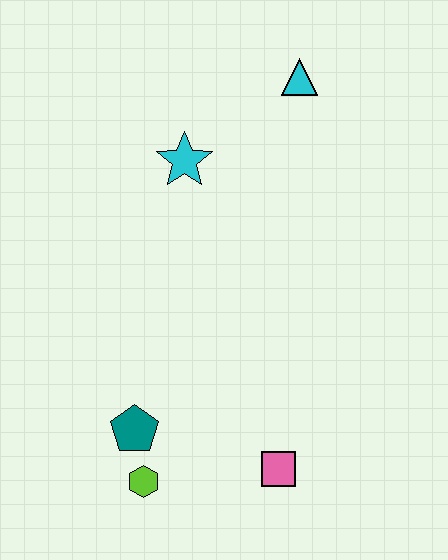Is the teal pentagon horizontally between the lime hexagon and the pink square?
No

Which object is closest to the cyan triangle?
The cyan star is closest to the cyan triangle.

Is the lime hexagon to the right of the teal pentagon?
Yes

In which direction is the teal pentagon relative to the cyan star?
The teal pentagon is below the cyan star.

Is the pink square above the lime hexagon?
Yes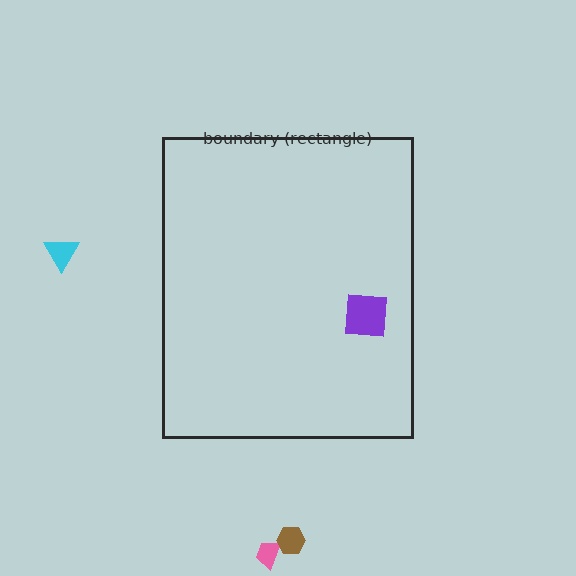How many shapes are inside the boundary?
1 inside, 3 outside.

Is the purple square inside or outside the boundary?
Inside.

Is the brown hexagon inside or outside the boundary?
Outside.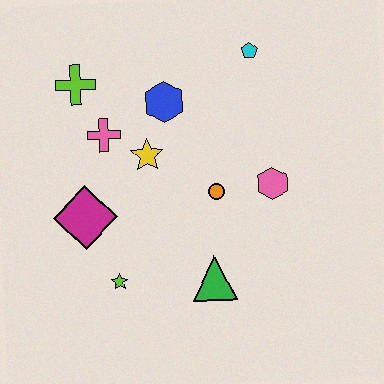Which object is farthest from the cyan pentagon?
The lime star is farthest from the cyan pentagon.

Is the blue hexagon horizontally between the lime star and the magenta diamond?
No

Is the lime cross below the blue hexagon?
No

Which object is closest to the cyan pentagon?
The blue hexagon is closest to the cyan pentagon.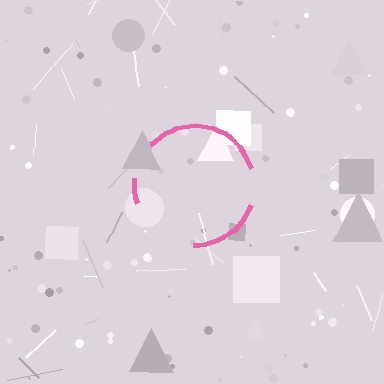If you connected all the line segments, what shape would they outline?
They would outline a circle.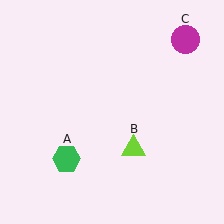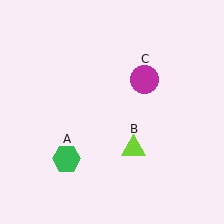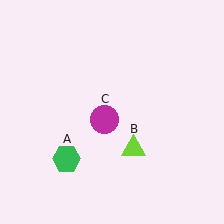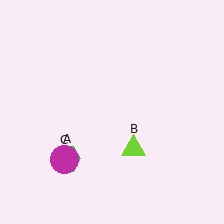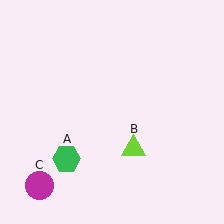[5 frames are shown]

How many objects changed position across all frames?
1 object changed position: magenta circle (object C).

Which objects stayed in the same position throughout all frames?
Green hexagon (object A) and lime triangle (object B) remained stationary.